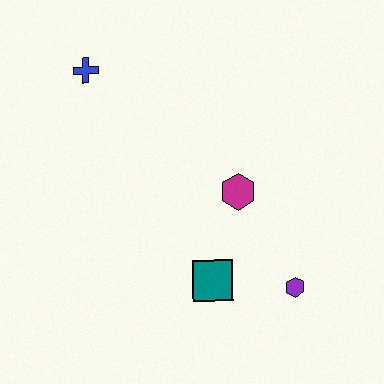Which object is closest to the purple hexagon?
The teal square is closest to the purple hexagon.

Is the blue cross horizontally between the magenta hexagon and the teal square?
No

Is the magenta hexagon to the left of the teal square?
No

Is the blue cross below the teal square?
No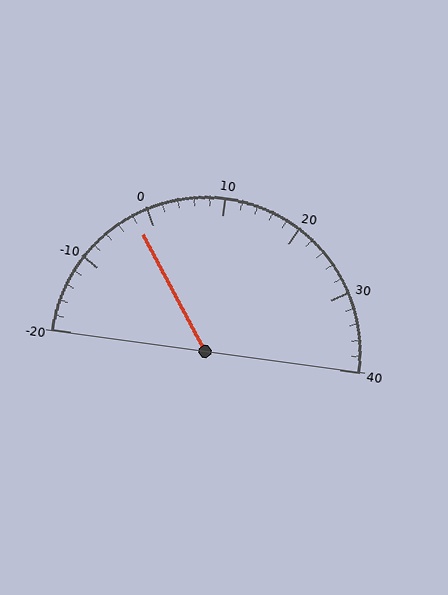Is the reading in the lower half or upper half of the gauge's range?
The reading is in the lower half of the range (-20 to 40).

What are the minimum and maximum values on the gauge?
The gauge ranges from -20 to 40.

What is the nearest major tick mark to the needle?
The nearest major tick mark is 0.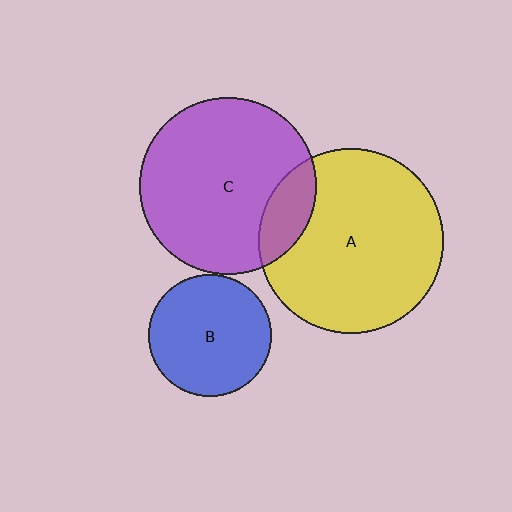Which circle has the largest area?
Circle A (yellow).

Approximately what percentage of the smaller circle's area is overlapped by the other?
Approximately 15%.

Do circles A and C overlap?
Yes.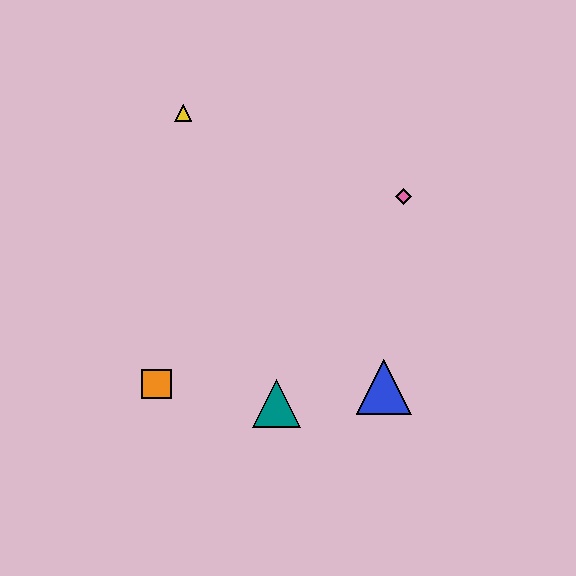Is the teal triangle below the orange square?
Yes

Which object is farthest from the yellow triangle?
The blue triangle is farthest from the yellow triangle.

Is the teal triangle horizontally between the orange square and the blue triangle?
Yes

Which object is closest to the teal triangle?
The blue triangle is closest to the teal triangle.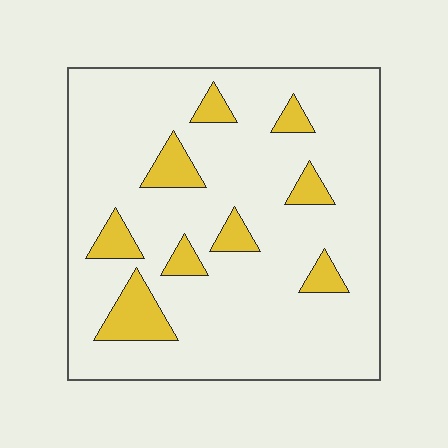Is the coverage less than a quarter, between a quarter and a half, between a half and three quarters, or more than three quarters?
Less than a quarter.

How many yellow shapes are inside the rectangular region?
9.